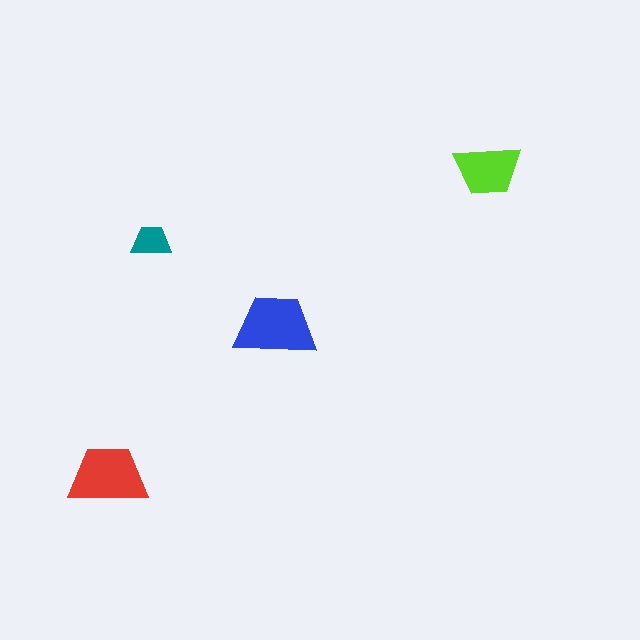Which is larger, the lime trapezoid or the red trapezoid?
The red one.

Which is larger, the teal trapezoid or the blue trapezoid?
The blue one.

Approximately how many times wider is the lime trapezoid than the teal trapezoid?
About 1.5 times wider.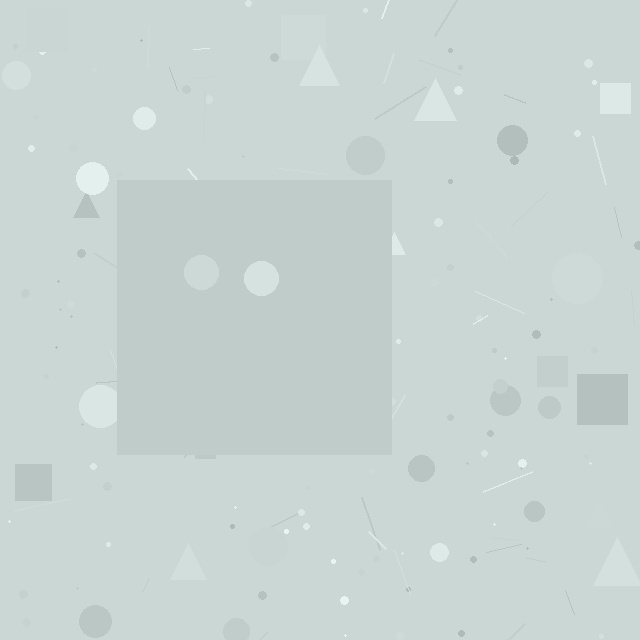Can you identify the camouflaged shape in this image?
The camouflaged shape is a square.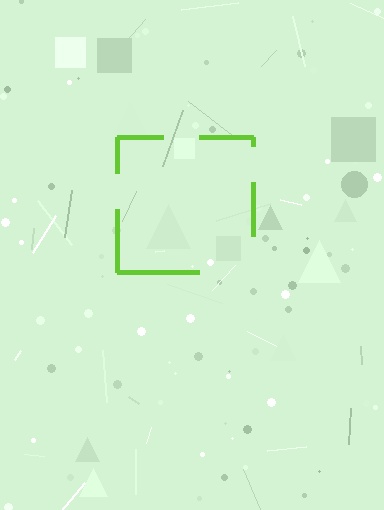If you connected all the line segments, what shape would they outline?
They would outline a square.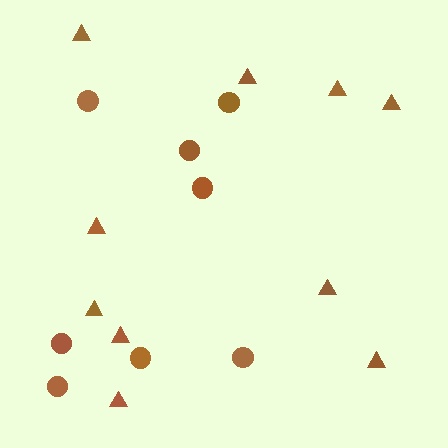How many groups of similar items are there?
There are 2 groups: one group of circles (8) and one group of triangles (10).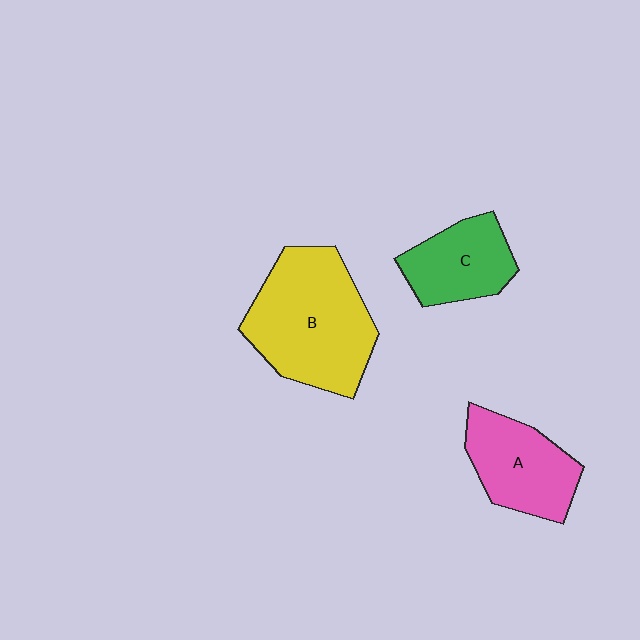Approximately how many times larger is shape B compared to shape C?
Approximately 1.9 times.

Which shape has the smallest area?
Shape C (green).